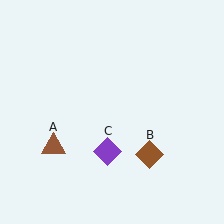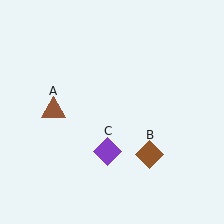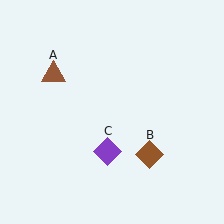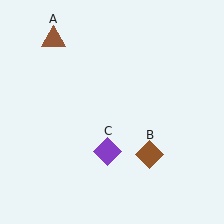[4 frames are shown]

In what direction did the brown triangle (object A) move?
The brown triangle (object A) moved up.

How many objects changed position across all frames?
1 object changed position: brown triangle (object A).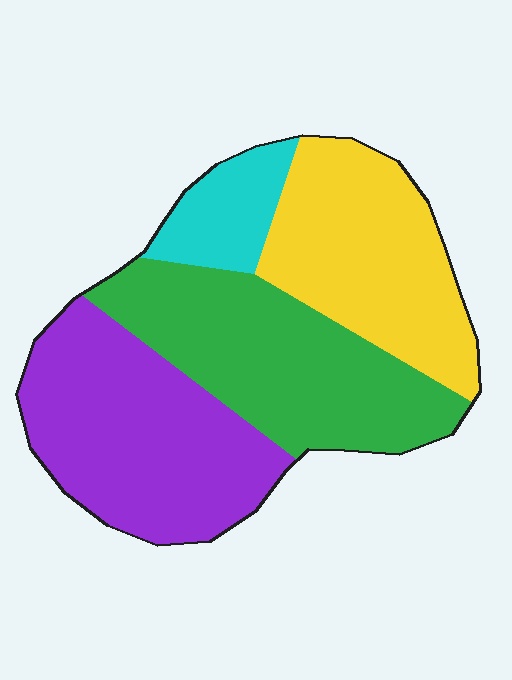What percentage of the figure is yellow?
Yellow covers around 25% of the figure.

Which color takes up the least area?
Cyan, at roughly 10%.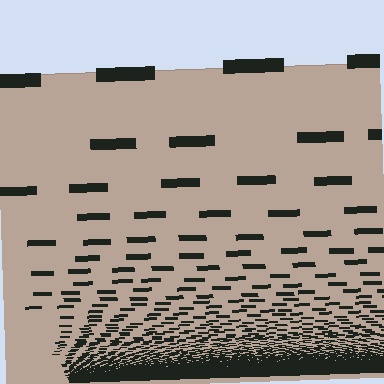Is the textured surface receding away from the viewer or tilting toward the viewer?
The surface appears to tilt toward the viewer. Texture elements get larger and sparser toward the top.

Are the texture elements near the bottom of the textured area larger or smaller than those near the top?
Smaller. The gradient is inverted — elements near the bottom are smaller and denser.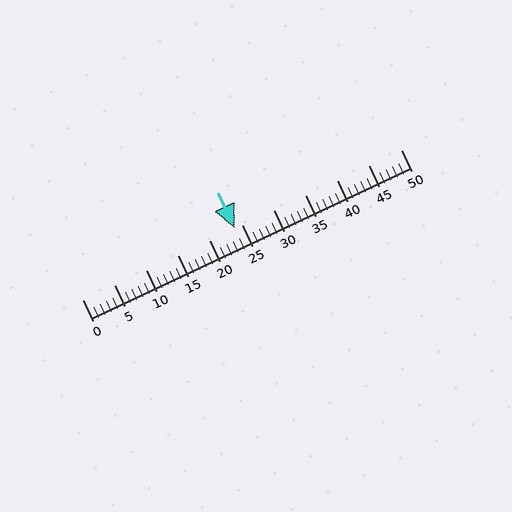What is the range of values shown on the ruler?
The ruler shows values from 0 to 50.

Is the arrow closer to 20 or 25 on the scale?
The arrow is closer to 25.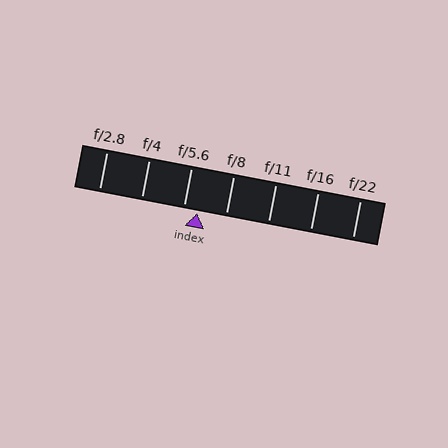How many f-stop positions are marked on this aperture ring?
There are 7 f-stop positions marked.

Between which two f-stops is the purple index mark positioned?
The index mark is between f/5.6 and f/8.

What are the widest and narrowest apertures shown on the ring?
The widest aperture shown is f/2.8 and the narrowest is f/22.